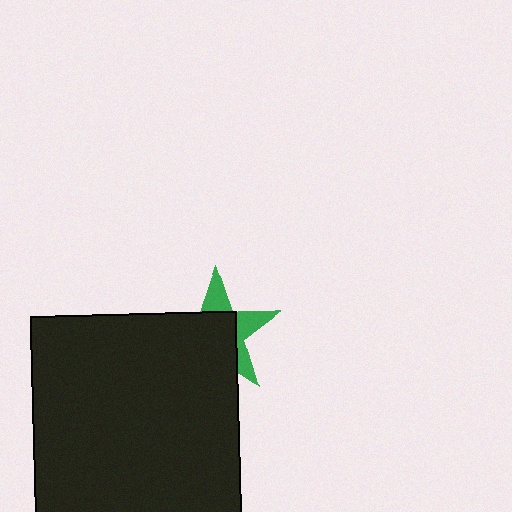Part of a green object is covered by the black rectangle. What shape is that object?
It is a star.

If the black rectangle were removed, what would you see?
You would see the complete green star.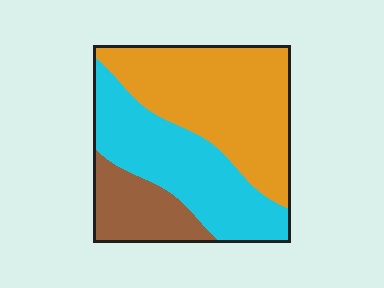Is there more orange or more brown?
Orange.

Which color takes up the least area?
Brown, at roughly 15%.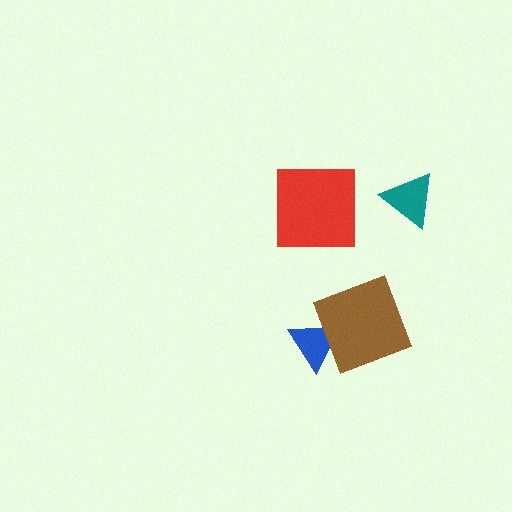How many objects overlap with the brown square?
1 object overlaps with the brown square.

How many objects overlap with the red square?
0 objects overlap with the red square.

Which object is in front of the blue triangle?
The brown square is in front of the blue triangle.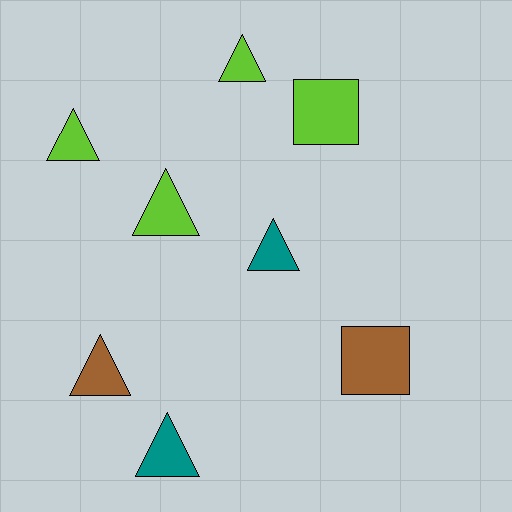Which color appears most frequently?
Lime, with 4 objects.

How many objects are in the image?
There are 8 objects.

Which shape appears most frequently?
Triangle, with 6 objects.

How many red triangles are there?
There are no red triangles.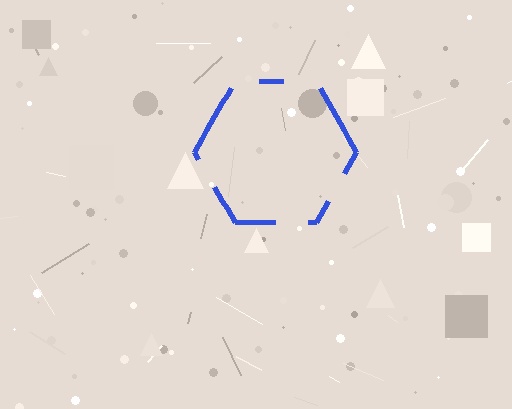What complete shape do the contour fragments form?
The contour fragments form a hexagon.